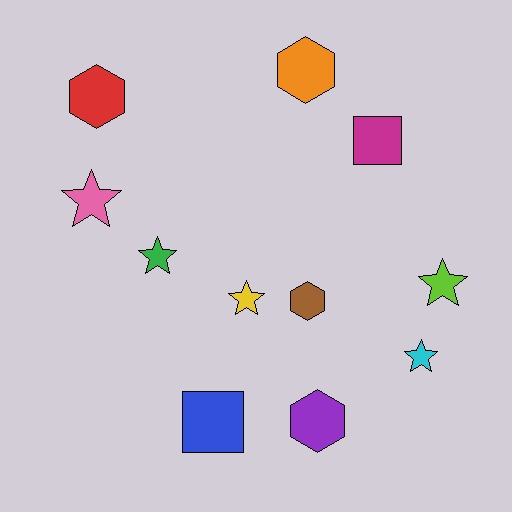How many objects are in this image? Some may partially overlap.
There are 11 objects.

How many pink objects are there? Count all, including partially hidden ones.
There is 1 pink object.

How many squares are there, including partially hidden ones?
There are 2 squares.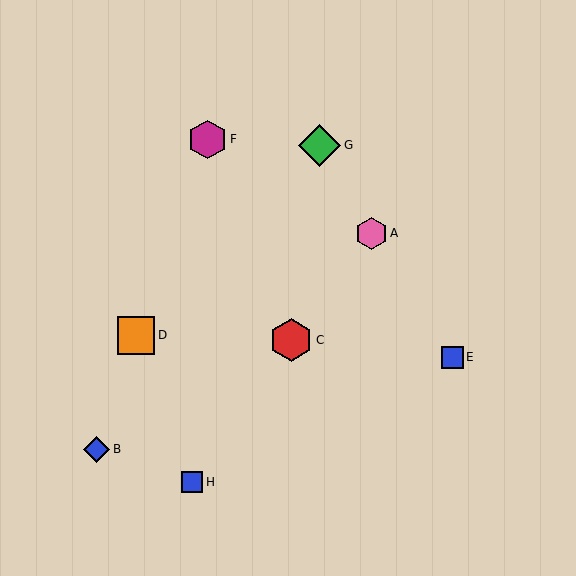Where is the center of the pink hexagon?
The center of the pink hexagon is at (371, 234).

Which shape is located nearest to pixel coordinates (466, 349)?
The blue square (labeled E) at (452, 357) is nearest to that location.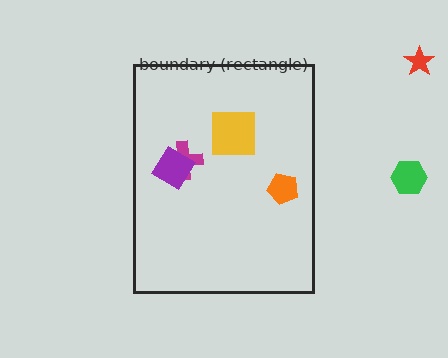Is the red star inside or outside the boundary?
Outside.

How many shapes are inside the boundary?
4 inside, 2 outside.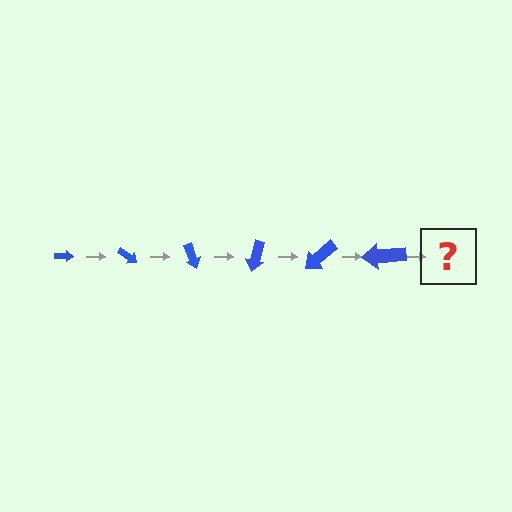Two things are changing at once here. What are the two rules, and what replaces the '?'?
The two rules are that the arrow grows larger each step and it rotates 35 degrees each step. The '?' should be an arrow, larger than the previous one and rotated 210 degrees from the start.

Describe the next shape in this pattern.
It should be an arrow, larger than the previous one and rotated 210 degrees from the start.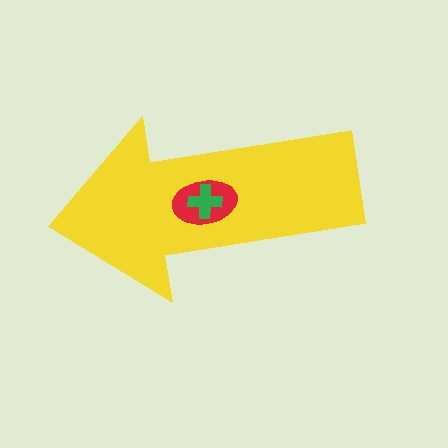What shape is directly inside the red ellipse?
The green cross.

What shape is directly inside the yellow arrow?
The red ellipse.